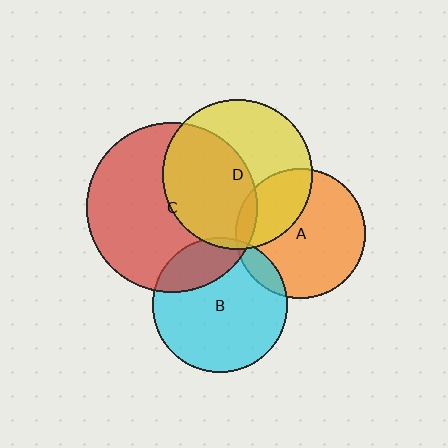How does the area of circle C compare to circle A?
Approximately 1.7 times.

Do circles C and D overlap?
Yes.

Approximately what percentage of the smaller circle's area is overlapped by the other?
Approximately 50%.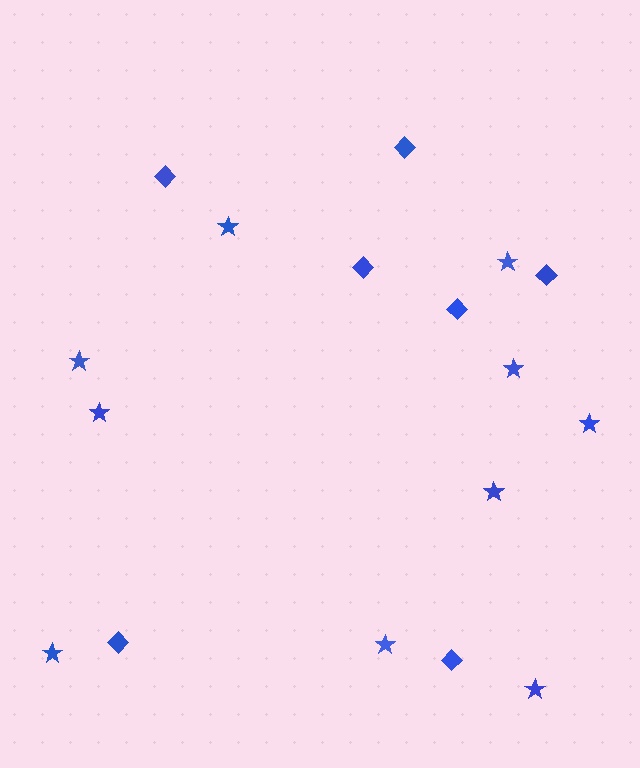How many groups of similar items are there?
There are 2 groups: one group of stars (10) and one group of diamonds (7).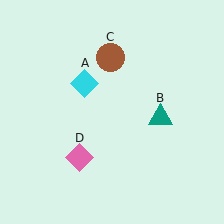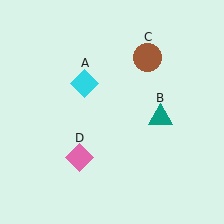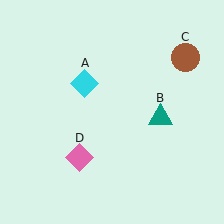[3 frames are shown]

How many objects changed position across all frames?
1 object changed position: brown circle (object C).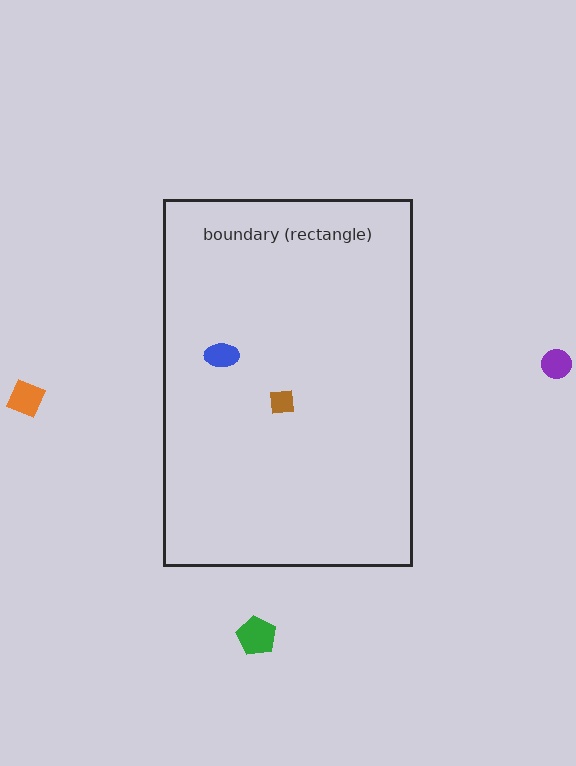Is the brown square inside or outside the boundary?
Inside.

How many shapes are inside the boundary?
2 inside, 3 outside.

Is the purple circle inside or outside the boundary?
Outside.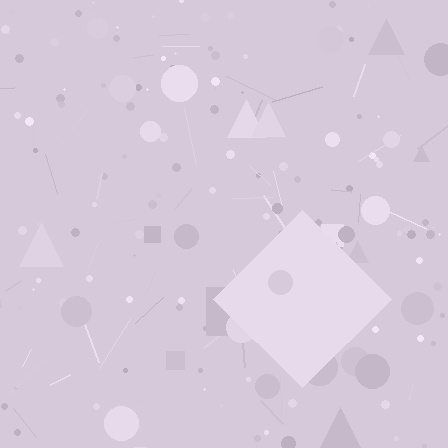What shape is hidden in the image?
A diamond is hidden in the image.